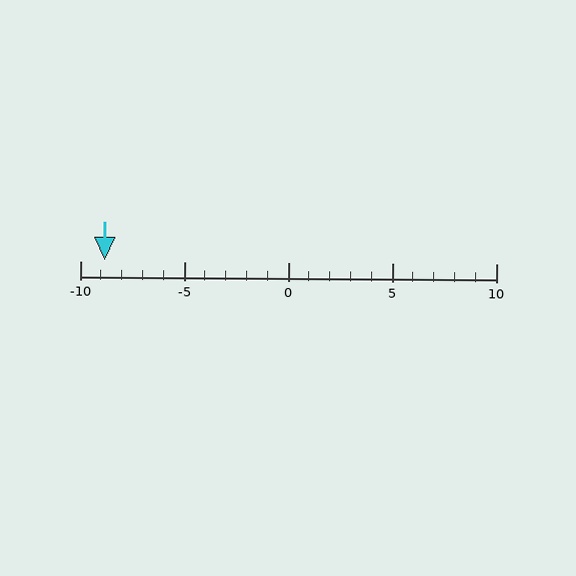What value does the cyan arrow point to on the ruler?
The cyan arrow points to approximately -9.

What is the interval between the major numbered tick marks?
The major tick marks are spaced 5 units apart.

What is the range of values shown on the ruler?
The ruler shows values from -10 to 10.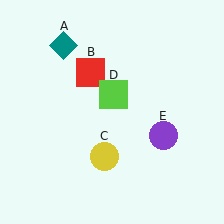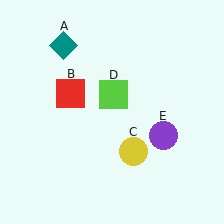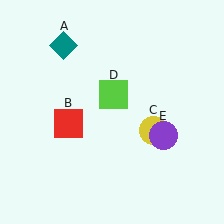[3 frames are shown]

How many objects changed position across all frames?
2 objects changed position: red square (object B), yellow circle (object C).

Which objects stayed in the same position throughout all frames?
Teal diamond (object A) and lime square (object D) and purple circle (object E) remained stationary.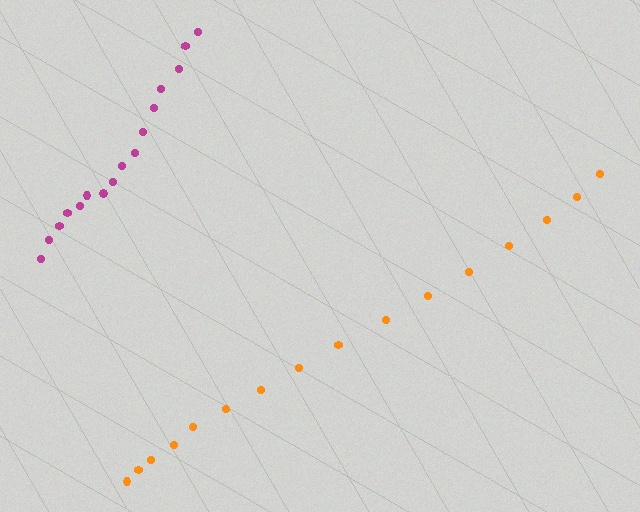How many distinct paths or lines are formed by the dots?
There are 2 distinct paths.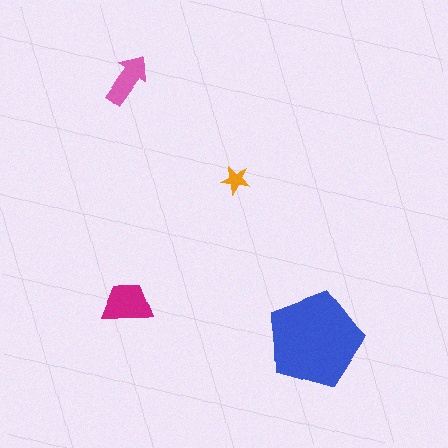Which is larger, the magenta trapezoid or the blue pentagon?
The blue pentagon.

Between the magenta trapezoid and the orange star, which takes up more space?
The magenta trapezoid.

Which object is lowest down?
The blue pentagon is bottommost.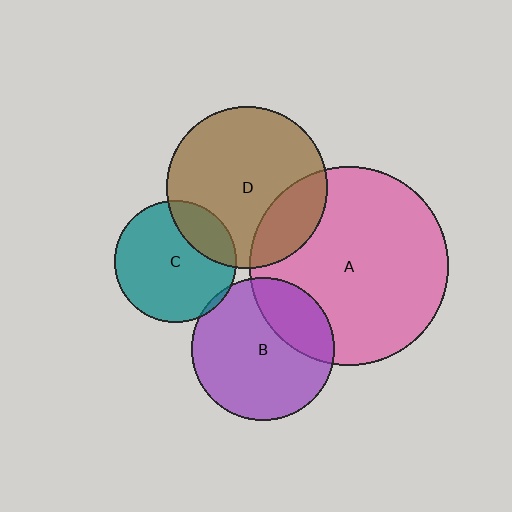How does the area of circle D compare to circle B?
Approximately 1.3 times.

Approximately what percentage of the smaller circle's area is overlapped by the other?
Approximately 25%.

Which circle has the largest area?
Circle A (pink).